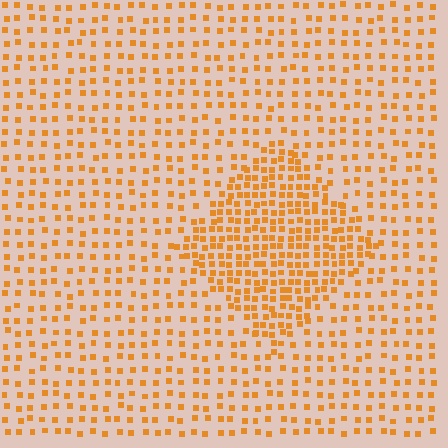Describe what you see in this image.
The image contains small orange elements arranged at two different densities. A diamond-shaped region is visible where the elements are more densely packed than the surrounding area.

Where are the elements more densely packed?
The elements are more densely packed inside the diamond boundary.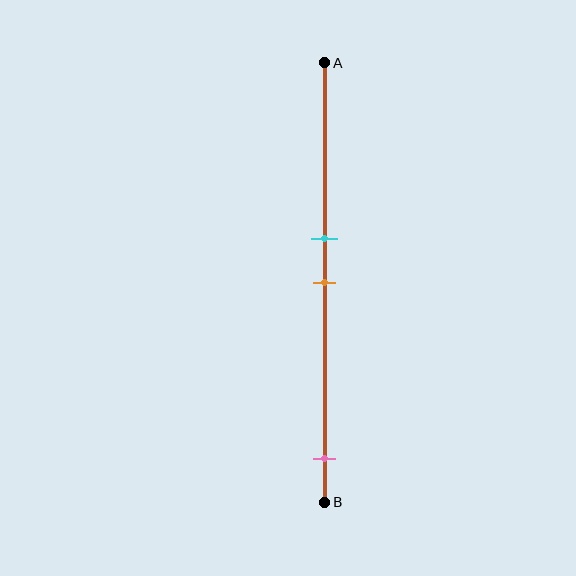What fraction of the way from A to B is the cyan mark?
The cyan mark is approximately 40% (0.4) of the way from A to B.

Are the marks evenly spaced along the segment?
No, the marks are not evenly spaced.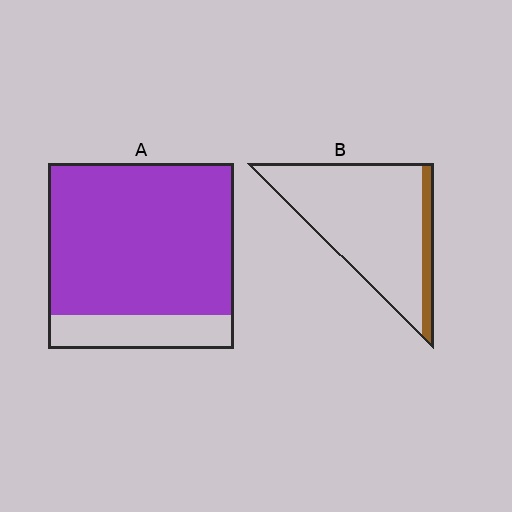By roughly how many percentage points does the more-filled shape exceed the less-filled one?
By roughly 70 percentage points (A over B).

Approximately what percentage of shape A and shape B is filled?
A is approximately 80% and B is approximately 10%.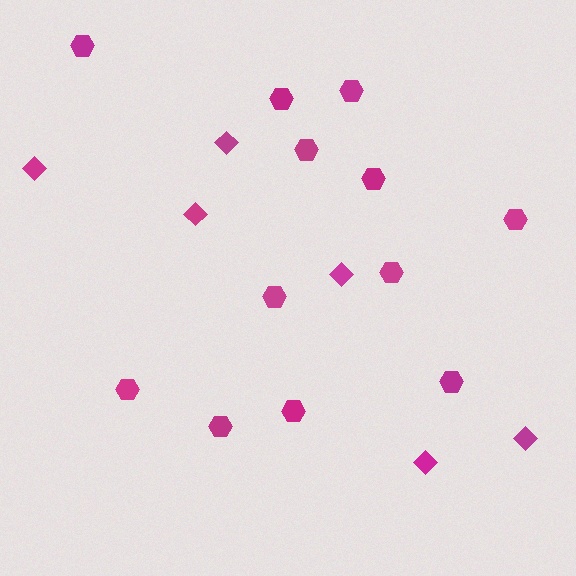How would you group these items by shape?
There are 2 groups: one group of diamonds (6) and one group of hexagons (12).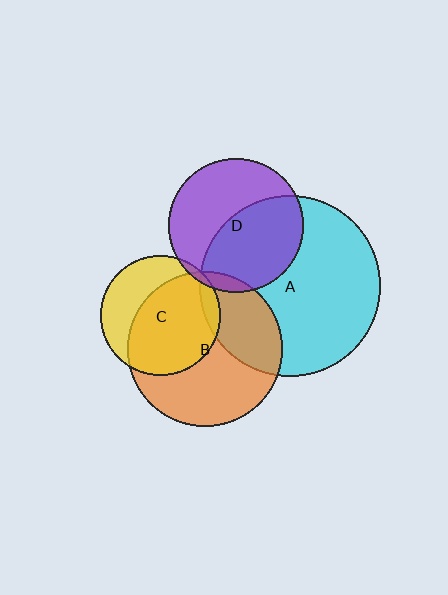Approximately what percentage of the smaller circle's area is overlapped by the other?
Approximately 5%.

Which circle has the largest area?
Circle A (cyan).